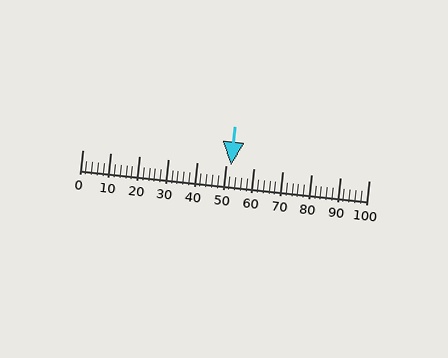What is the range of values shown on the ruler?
The ruler shows values from 0 to 100.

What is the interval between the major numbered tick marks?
The major tick marks are spaced 10 units apart.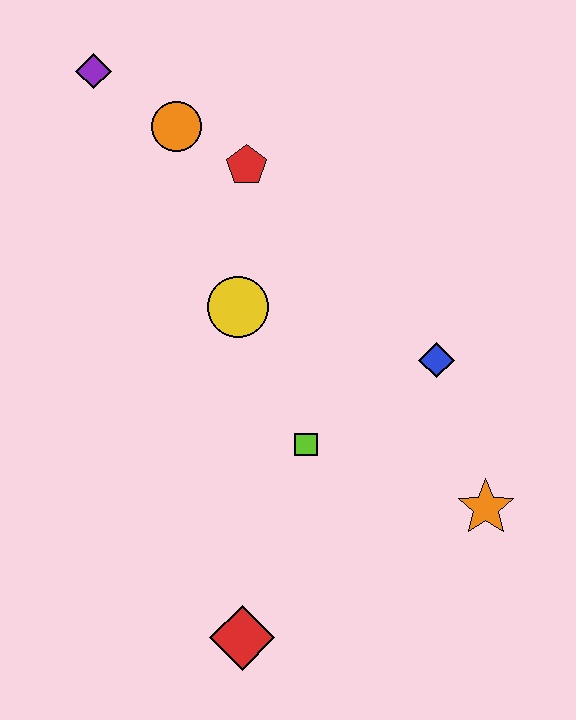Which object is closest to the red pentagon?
The orange circle is closest to the red pentagon.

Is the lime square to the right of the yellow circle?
Yes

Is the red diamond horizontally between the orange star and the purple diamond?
Yes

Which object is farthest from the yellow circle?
The red diamond is farthest from the yellow circle.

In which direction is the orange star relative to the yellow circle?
The orange star is to the right of the yellow circle.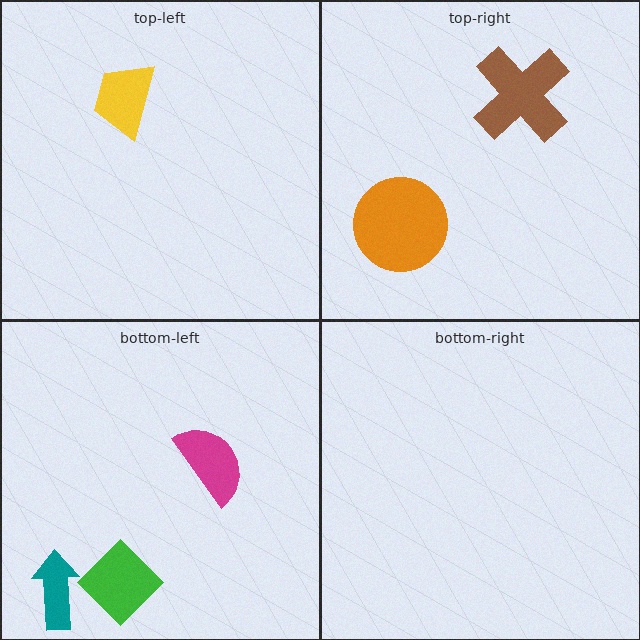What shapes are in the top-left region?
The yellow trapezoid.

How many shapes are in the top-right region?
2.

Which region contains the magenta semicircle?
The bottom-left region.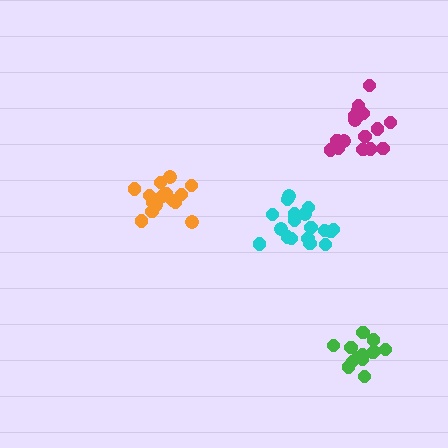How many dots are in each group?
Group 1: 16 dots, Group 2: 17 dots, Group 3: 14 dots, Group 4: 18 dots (65 total).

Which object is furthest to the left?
The orange cluster is leftmost.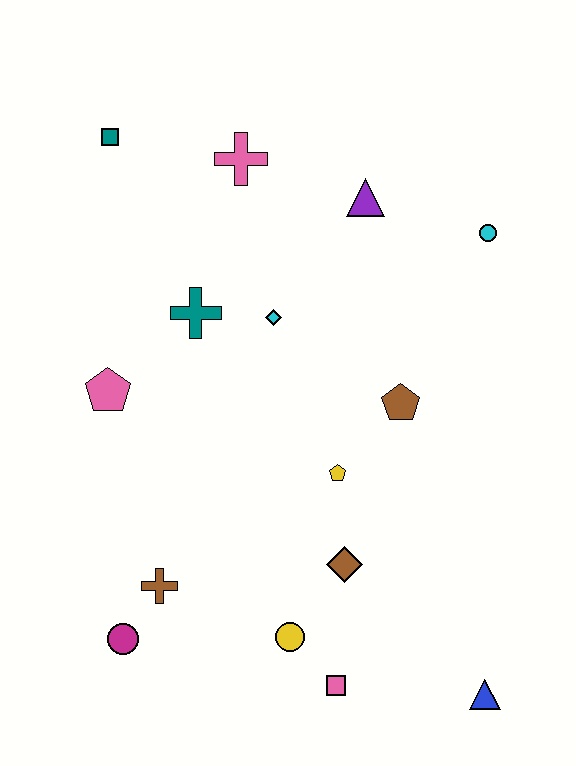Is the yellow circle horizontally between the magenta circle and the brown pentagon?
Yes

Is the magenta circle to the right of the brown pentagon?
No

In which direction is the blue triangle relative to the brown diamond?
The blue triangle is to the right of the brown diamond.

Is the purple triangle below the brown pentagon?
No